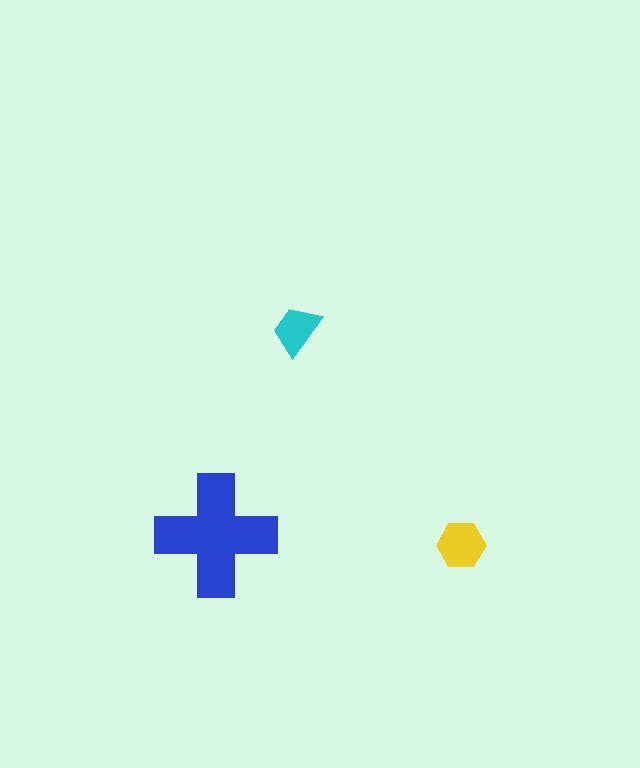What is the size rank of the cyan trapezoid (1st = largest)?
3rd.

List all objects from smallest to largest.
The cyan trapezoid, the yellow hexagon, the blue cross.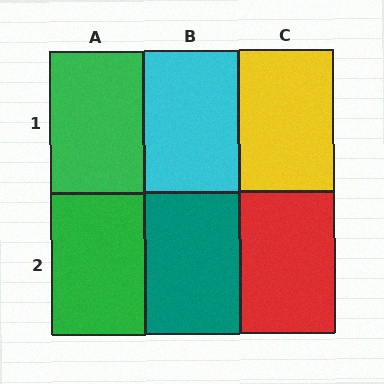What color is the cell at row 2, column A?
Green.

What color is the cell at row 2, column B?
Teal.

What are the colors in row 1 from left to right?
Green, cyan, yellow.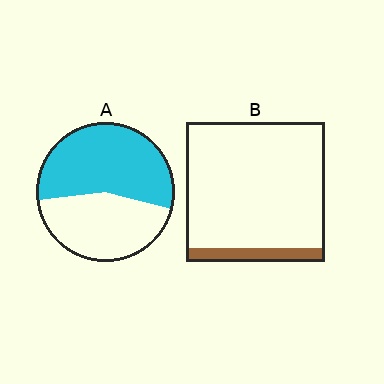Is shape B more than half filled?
No.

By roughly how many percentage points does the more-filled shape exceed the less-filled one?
By roughly 45 percentage points (A over B).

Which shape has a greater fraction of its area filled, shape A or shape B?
Shape A.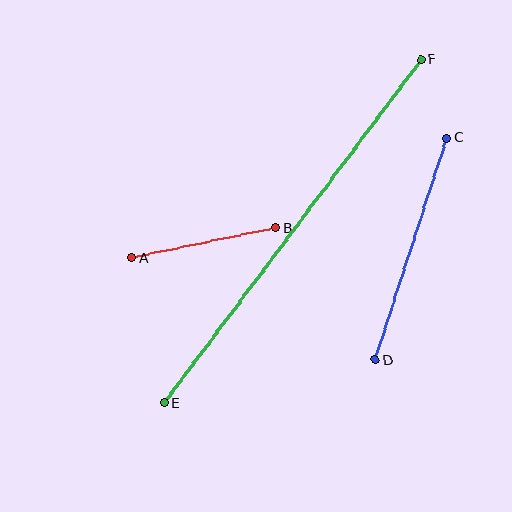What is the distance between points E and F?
The distance is approximately 428 pixels.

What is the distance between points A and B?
The distance is approximately 147 pixels.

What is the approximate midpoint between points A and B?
The midpoint is at approximately (204, 243) pixels.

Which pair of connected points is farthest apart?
Points E and F are farthest apart.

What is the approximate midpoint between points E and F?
The midpoint is at approximately (292, 231) pixels.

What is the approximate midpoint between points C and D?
The midpoint is at approximately (411, 249) pixels.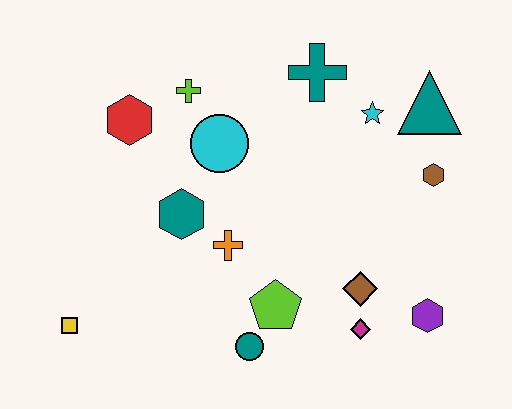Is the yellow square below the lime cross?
Yes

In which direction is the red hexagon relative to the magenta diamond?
The red hexagon is to the left of the magenta diamond.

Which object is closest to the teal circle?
The lime pentagon is closest to the teal circle.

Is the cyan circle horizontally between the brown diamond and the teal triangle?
No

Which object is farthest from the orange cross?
The teal triangle is farthest from the orange cross.